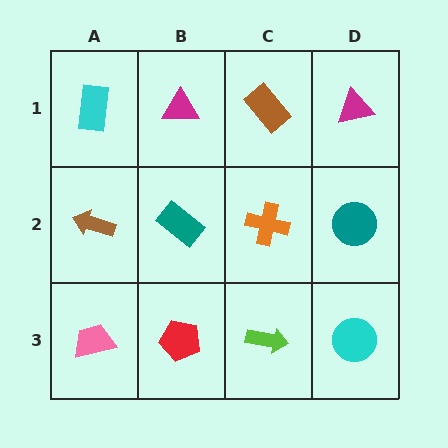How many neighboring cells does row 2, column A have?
3.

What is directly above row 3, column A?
A brown arrow.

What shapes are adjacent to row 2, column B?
A magenta triangle (row 1, column B), a red pentagon (row 3, column B), a brown arrow (row 2, column A), an orange cross (row 2, column C).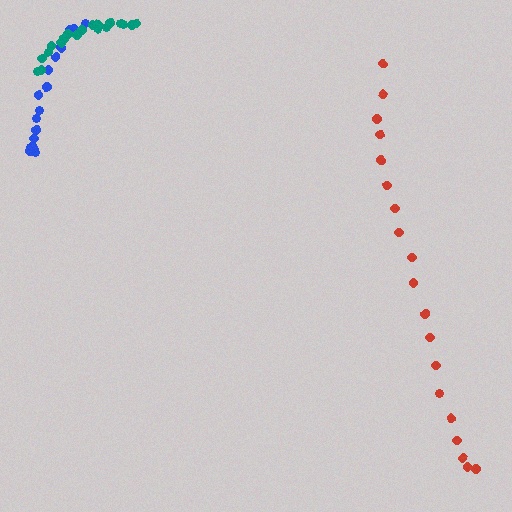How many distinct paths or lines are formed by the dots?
There are 3 distinct paths.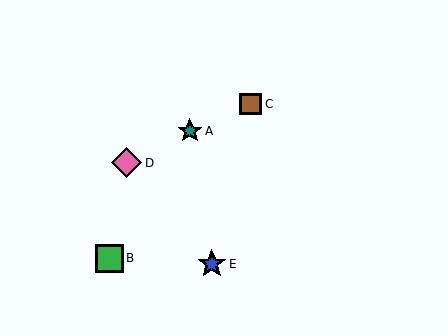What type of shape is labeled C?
Shape C is a brown square.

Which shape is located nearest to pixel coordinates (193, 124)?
The teal star (labeled A) at (190, 131) is nearest to that location.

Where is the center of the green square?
The center of the green square is at (109, 258).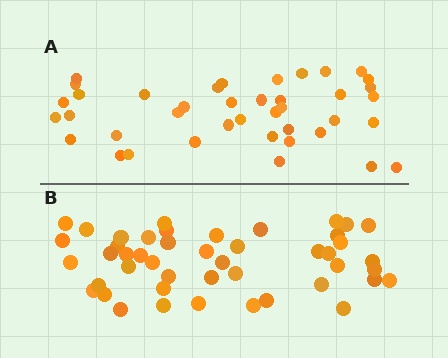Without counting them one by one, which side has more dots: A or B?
Region B (the bottom region) has more dots.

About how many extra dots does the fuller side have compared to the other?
Region B has about 6 more dots than region A.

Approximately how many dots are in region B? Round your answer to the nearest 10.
About 50 dots. (The exact count is 46, which rounds to 50.)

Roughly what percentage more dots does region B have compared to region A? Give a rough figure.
About 15% more.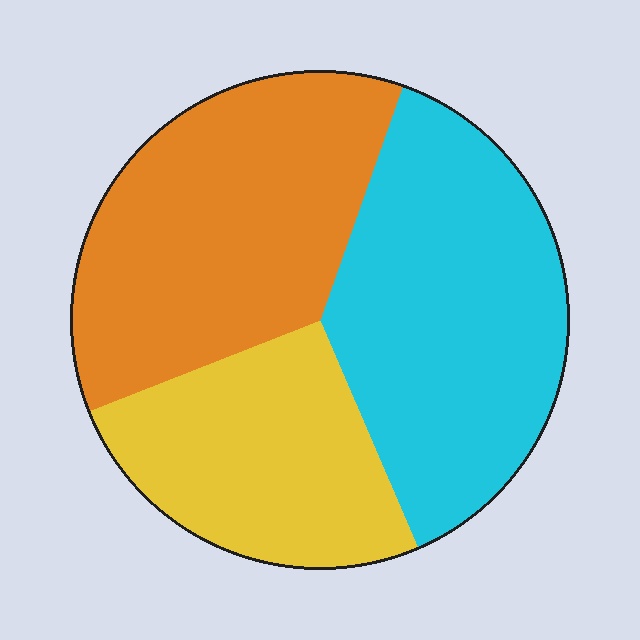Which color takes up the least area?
Yellow, at roughly 25%.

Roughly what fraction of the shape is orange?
Orange covers around 35% of the shape.